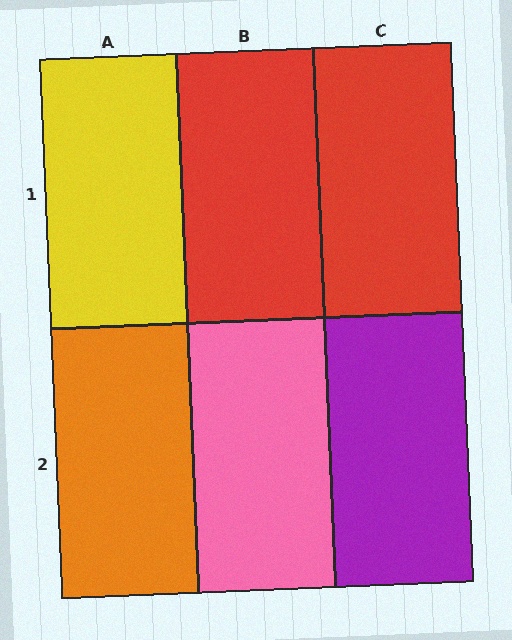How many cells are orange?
1 cell is orange.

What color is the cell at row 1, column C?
Red.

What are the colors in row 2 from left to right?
Orange, pink, purple.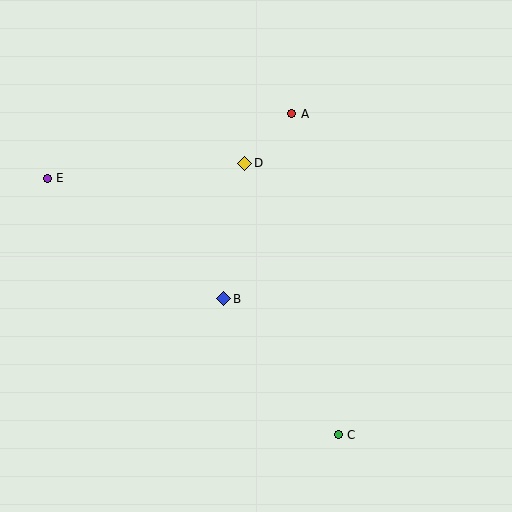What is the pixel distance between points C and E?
The distance between C and E is 388 pixels.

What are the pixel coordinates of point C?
Point C is at (338, 435).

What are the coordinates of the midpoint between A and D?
The midpoint between A and D is at (268, 139).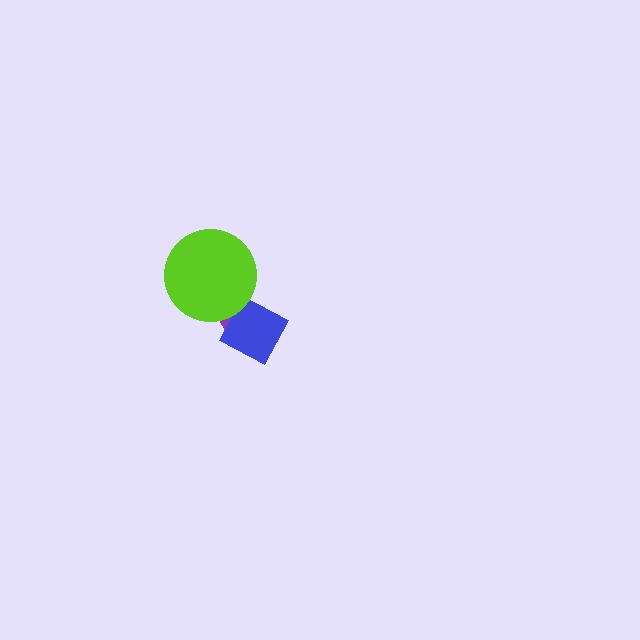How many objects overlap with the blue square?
1 object overlaps with the blue square.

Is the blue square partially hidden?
No, no other shape covers it.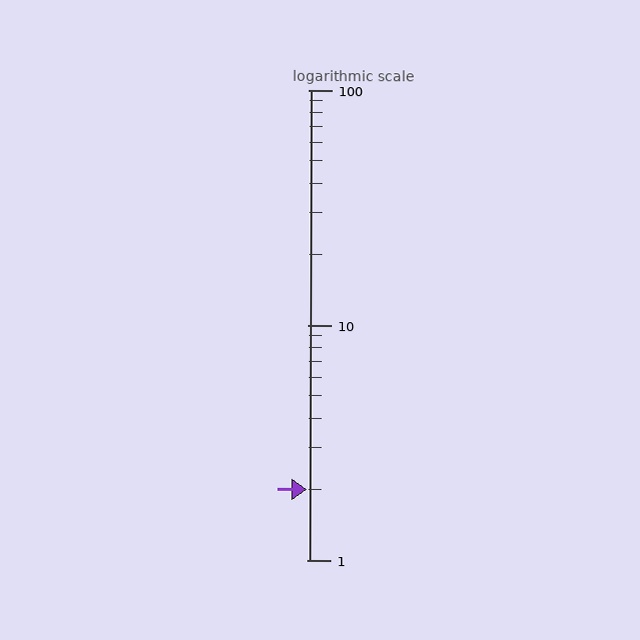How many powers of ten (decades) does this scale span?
The scale spans 2 decades, from 1 to 100.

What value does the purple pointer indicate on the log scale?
The pointer indicates approximately 2.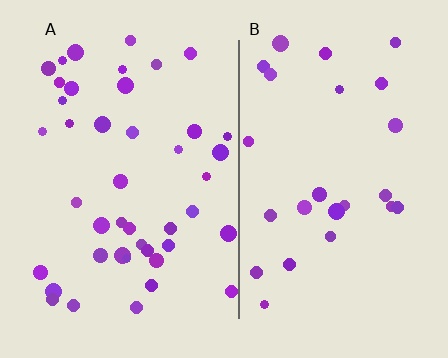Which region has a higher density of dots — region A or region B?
A (the left).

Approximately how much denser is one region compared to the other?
Approximately 1.7× — region A over region B.